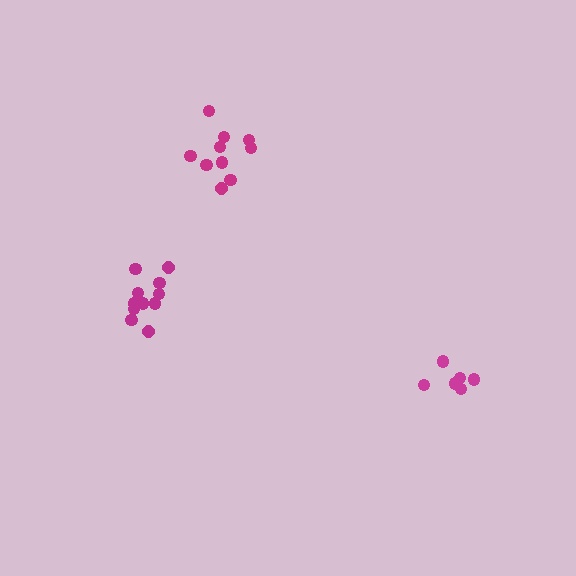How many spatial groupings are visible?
There are 3 spatial groupings.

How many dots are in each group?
Group 1: 11 dots, Group 2: 6 dots, Group 3: 11 dots (28 total).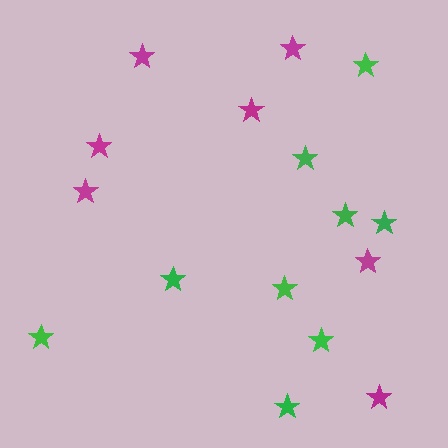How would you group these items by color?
There are 2 groups: one group of magenta stars (7) and one group of green stars (9).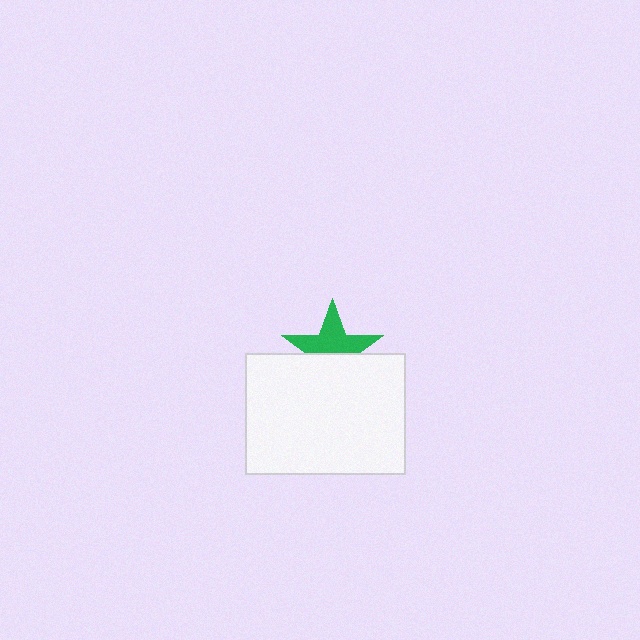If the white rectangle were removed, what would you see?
You would see the complete green star.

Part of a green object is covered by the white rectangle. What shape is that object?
It is a star.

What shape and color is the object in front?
The object in front is a white rectangle.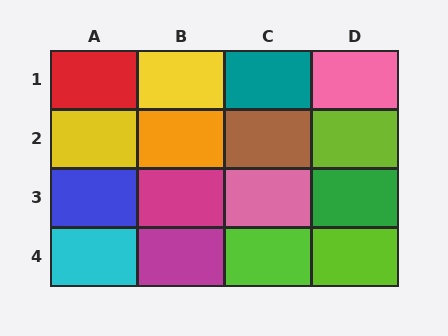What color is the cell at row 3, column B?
Magenta.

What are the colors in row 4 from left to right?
Cyan, magenta, lime, lime.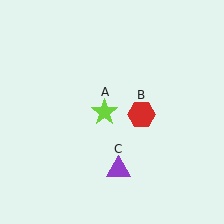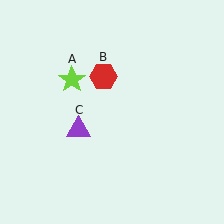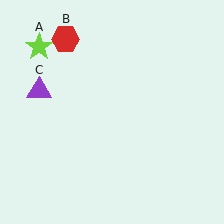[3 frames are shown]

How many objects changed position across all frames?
3 objects changed position: lime star (object A), red hexagon (object B), purple triangle (object C).